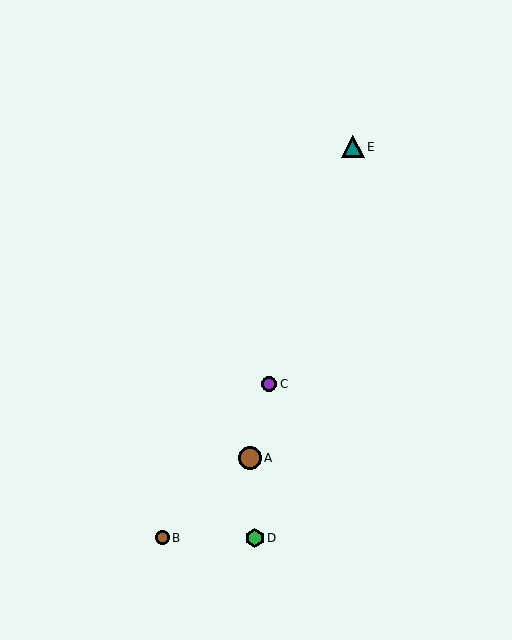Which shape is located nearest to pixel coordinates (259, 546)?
The green hexagon (labeled D) at (255, 538) is nearest to that location.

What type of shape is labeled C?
Shape C is a purple circle.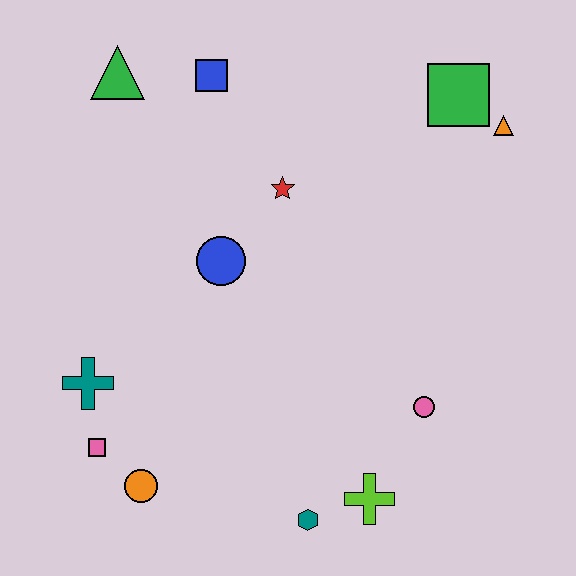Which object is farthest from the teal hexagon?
The green triangle is farthest from the teal hexagon.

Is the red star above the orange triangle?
No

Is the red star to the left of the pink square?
No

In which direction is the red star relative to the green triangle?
The red star is to the right of the green triangle.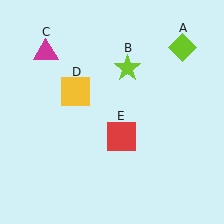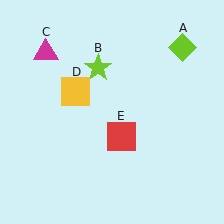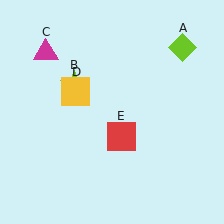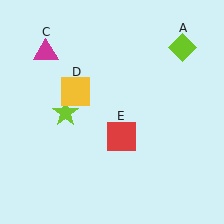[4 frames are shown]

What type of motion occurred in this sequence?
The lime star (object B) rotated counterclockwise around the center of the scene.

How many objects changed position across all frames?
1 object changed position: lime star (object B).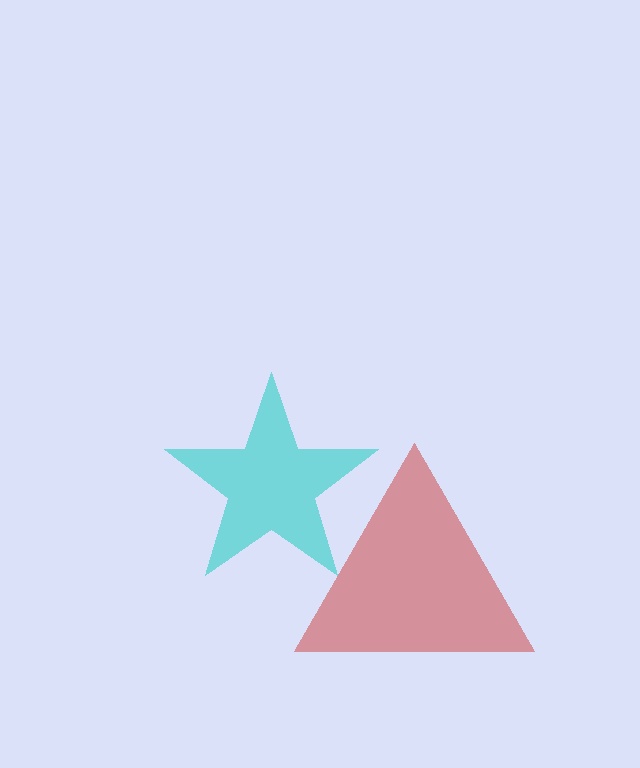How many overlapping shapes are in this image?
There are 2 overlapping shapes in the image.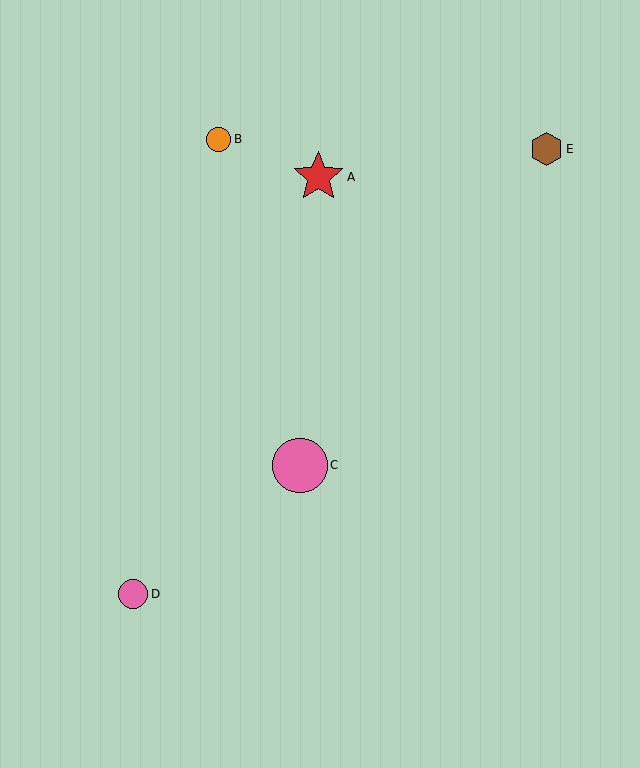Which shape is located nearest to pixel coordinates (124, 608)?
The pink circle (labeled D) at (133, 594) is nearest to that location.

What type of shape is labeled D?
Shape D is a pink circle.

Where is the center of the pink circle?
The center of the pink circle is at (133, 594).